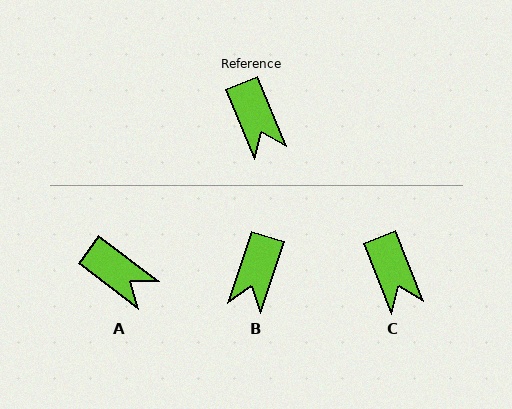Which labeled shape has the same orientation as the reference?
C.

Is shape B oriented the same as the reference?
No, it is off by about 40 degrees.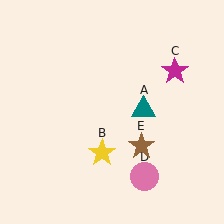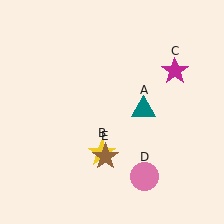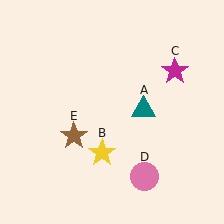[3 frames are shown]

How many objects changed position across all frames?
1 object changed position: brown star (object E).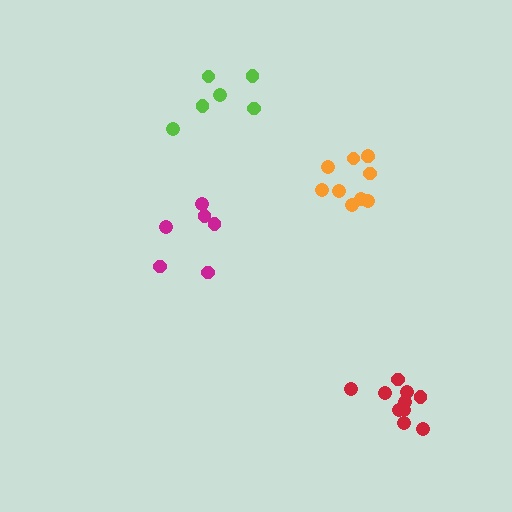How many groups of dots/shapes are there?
There are 4 groups.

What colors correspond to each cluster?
The clusters are colored: orange, red, lime, magenta.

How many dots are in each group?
Group 1: 10 dots, Group 2: 10 dots, Group 3: 6 dots, Group 4: 6 dots (32 total).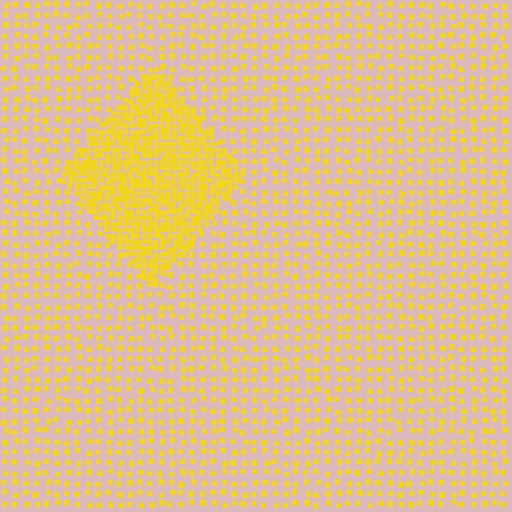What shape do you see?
I see a diamond.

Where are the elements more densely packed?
The elements are more densely packed inside the diamond boundary.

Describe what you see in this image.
The image contains small yellow elements arranged at two different densities. A diamond-shaped region is visible where the elements are more densely packed than the surrounding area.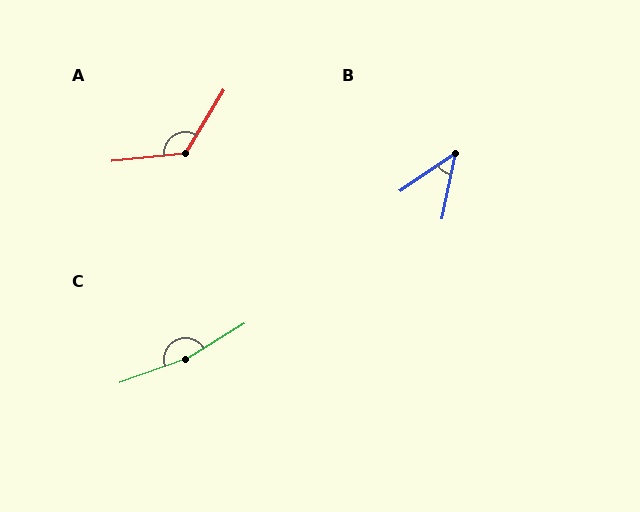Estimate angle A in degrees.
Approximately 127 degrees.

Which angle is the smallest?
B, at approximately 45 degrees.